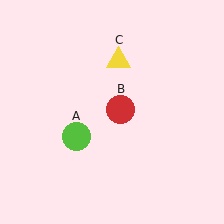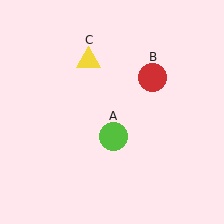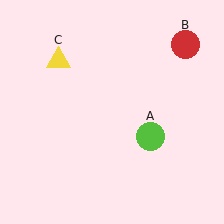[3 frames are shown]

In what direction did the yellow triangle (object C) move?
The yellow triangle (object C) moved left.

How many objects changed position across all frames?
3 objects changed position: lime circle (object A), red circle (object B), yellow triangle (object C).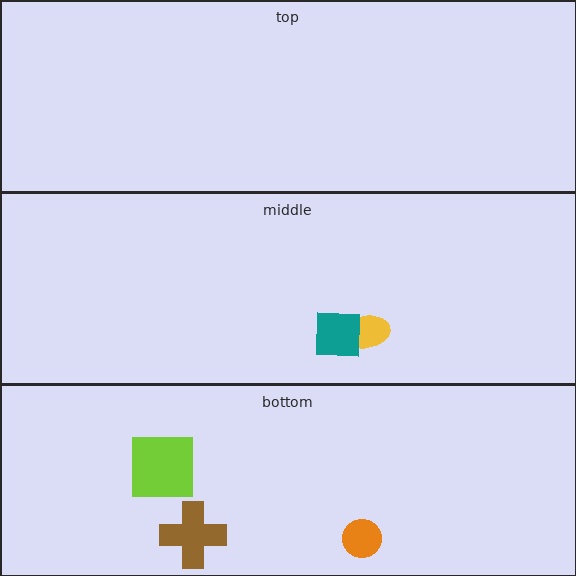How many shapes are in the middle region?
2.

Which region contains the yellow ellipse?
The middle region.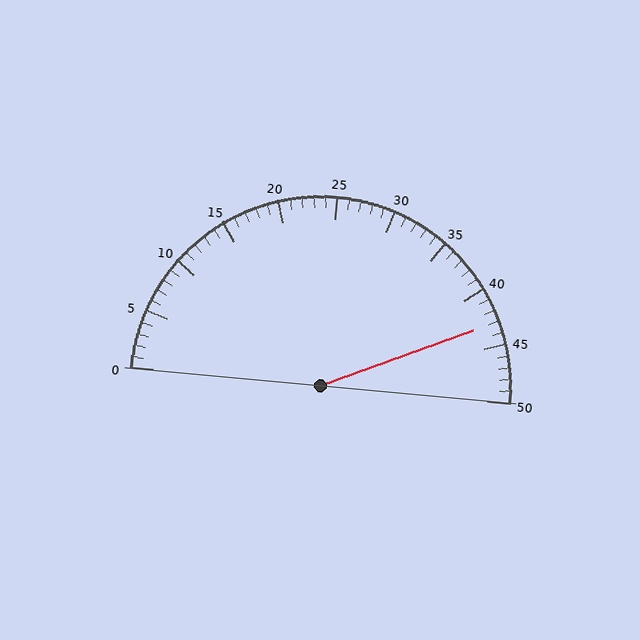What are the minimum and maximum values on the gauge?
The gauge ranges from 0 to 50.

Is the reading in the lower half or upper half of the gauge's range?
The reading is in the upper half of the range (0 to 50).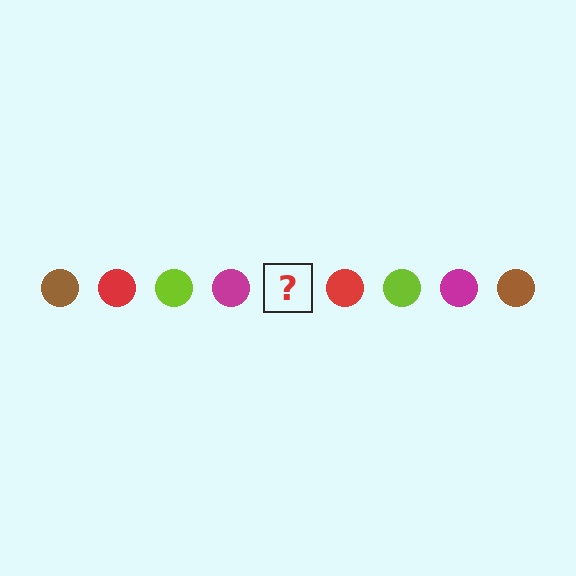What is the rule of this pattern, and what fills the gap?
The rule is that the pattern cycles through brown, red, lime, magenta circles. The gap should be filled with a brown circle.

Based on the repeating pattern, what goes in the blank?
The blank should be a brown circle.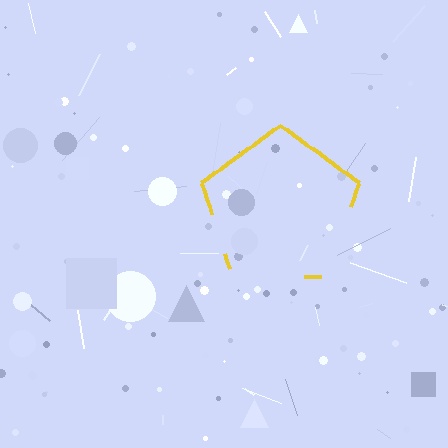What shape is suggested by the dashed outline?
The dashed outline suggests a pentagon.